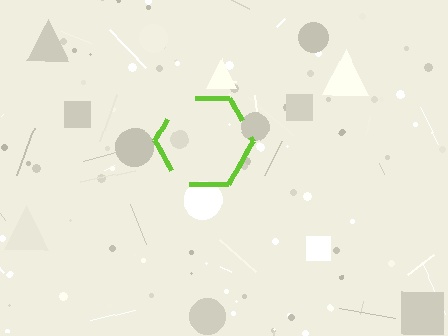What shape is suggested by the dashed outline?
The dashed outline suggests a hexagon.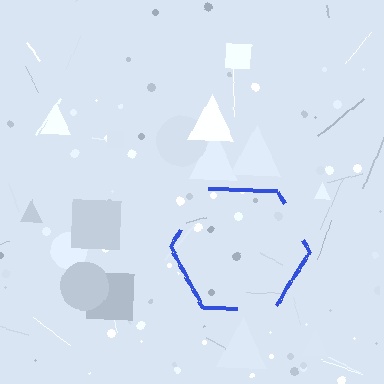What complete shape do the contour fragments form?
The contour fragments form a hexagon.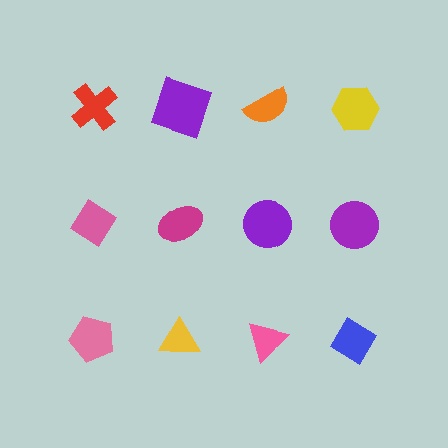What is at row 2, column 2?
A magenta ellipse.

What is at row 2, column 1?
A pink diamond.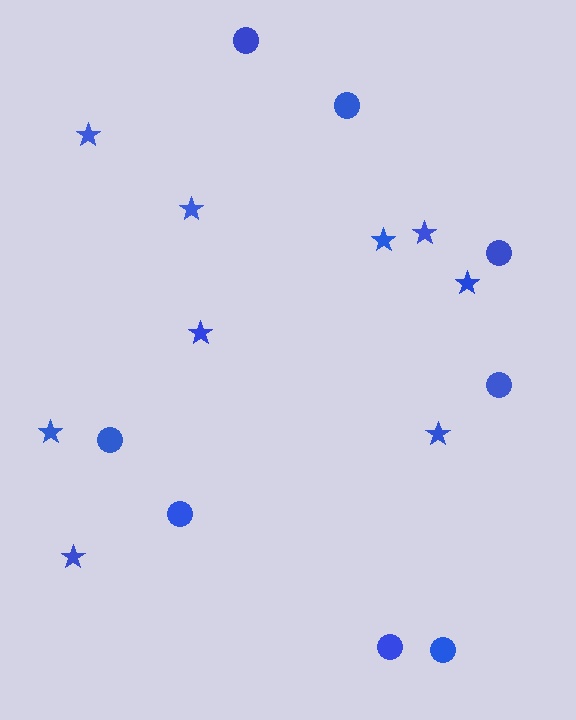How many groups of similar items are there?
There are 2 groups: one group of circles (8) and one group of stars (9).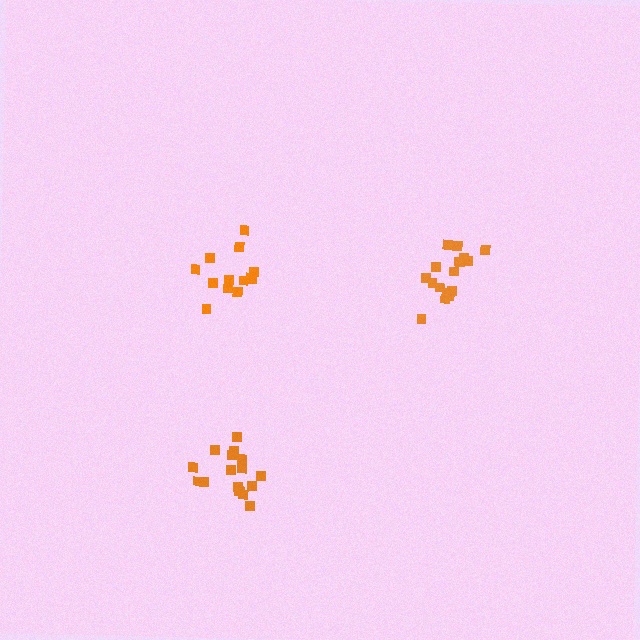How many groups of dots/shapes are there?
There are 3 groups.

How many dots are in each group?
Group 1: 17 dots, Group 2: 13 dots, Group 3: 17 dots (47 total).